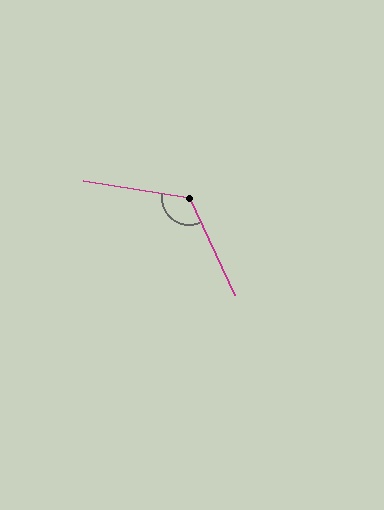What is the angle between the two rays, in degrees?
Approximately 124 degrees.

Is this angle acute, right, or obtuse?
It is obtuse.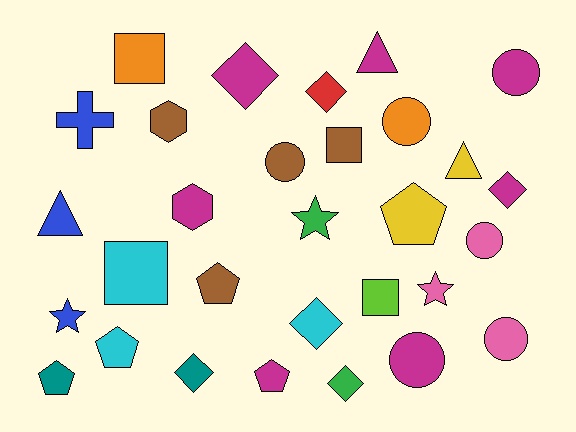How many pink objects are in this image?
There are 3 pink objects.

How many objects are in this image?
There are 30 objects.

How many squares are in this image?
There are 4 squares.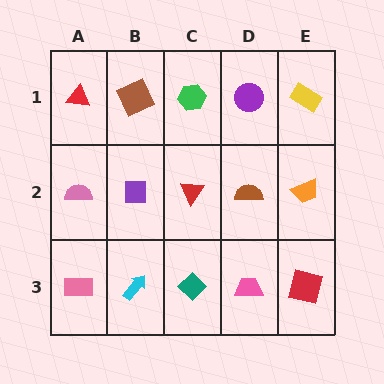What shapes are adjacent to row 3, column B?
A purple square (row 2, column B), a pink rectangle (row 3, column A), a teal diamond (row 3, column C).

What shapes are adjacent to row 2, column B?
A brown square (row 1, column B), a cyan arrow (row 3, column B), a pink semicircle (row 2, column A), a red triangle (row 2, column C).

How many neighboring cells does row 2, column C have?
4.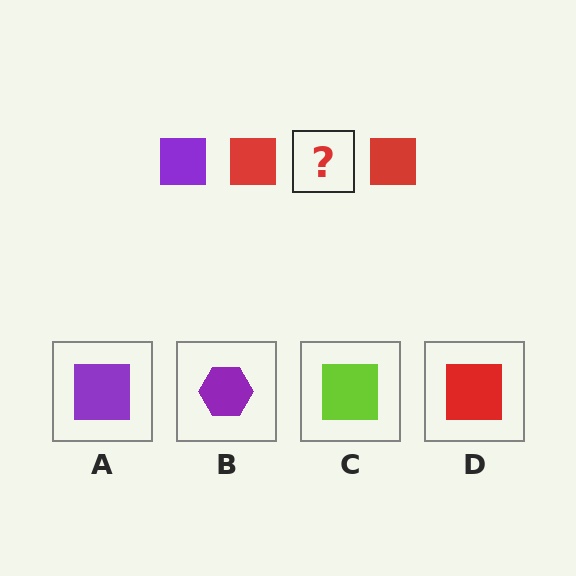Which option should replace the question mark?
Option A.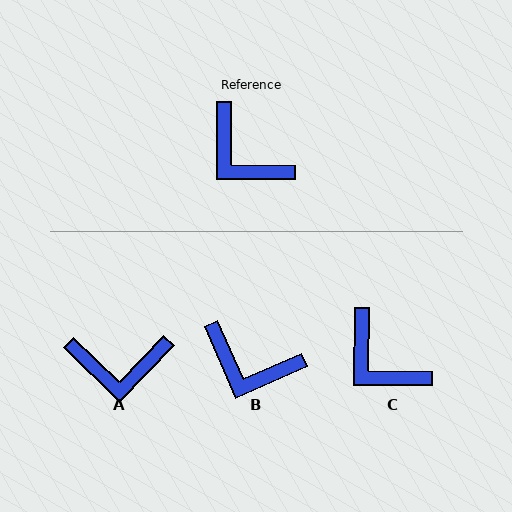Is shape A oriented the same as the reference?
No, it is off by about 46 degrees.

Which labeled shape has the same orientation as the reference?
C.